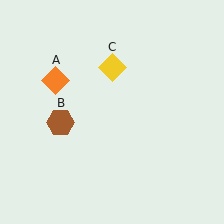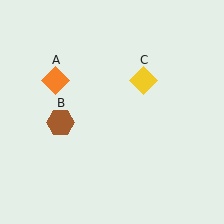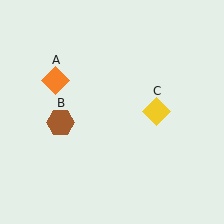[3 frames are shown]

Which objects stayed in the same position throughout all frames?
Orange diamond (object A) and brown hexagon (object B) remained stationary.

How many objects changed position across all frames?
1 object changed position: yellow diamond (object C).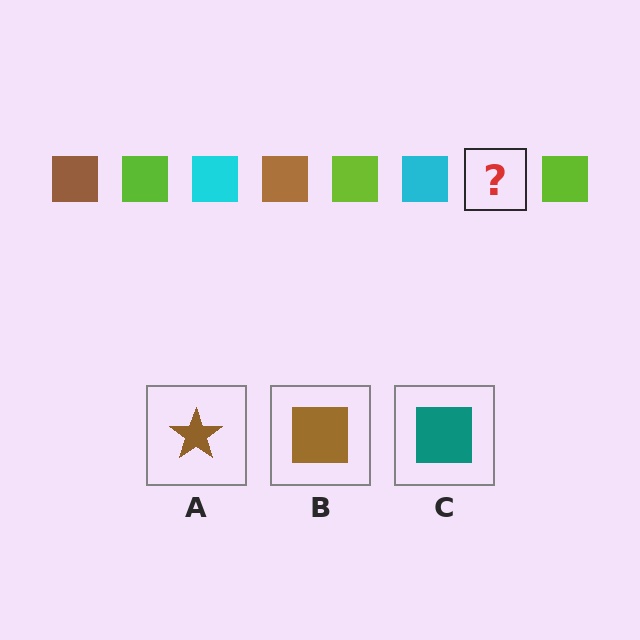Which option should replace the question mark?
Option B.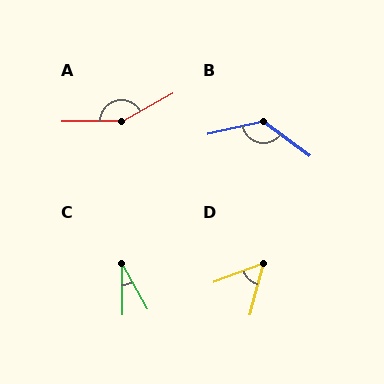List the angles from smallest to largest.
C (29°), D (54°), B (131°), A (152°).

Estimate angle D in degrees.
Approximately 54 degrees.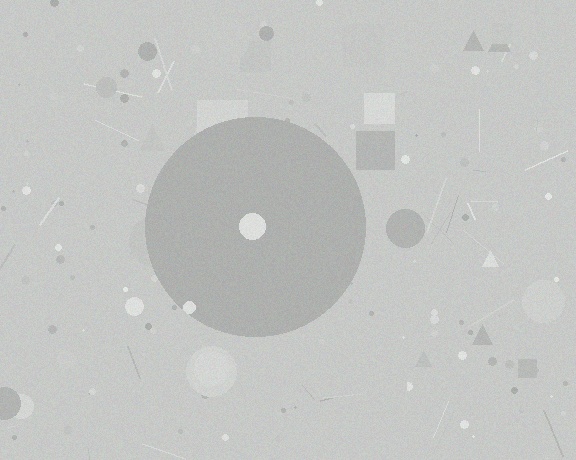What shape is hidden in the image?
A circle is hidden in the image.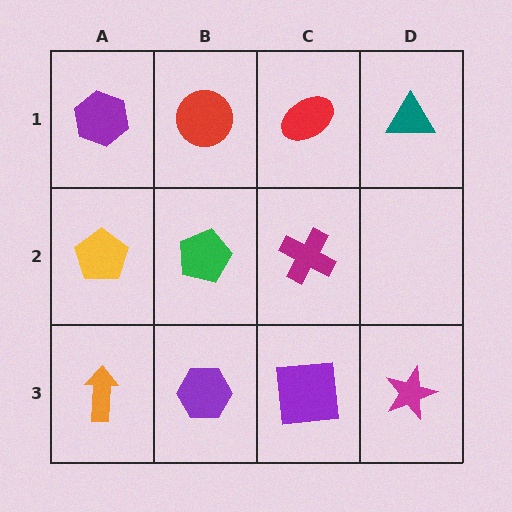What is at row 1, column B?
A red circle.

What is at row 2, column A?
A yellow pentagon.